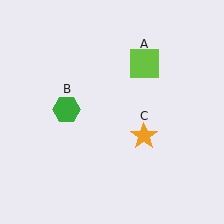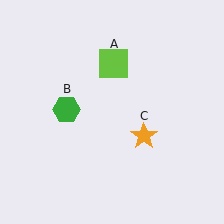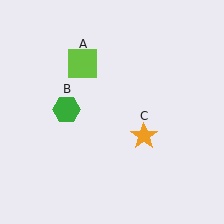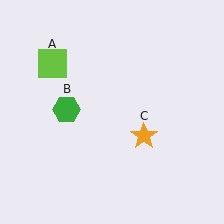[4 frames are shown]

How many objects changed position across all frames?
1 object changed position: lime square (object A).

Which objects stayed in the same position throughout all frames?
Green hexagon (object B) and orange star (object C) remained stationary.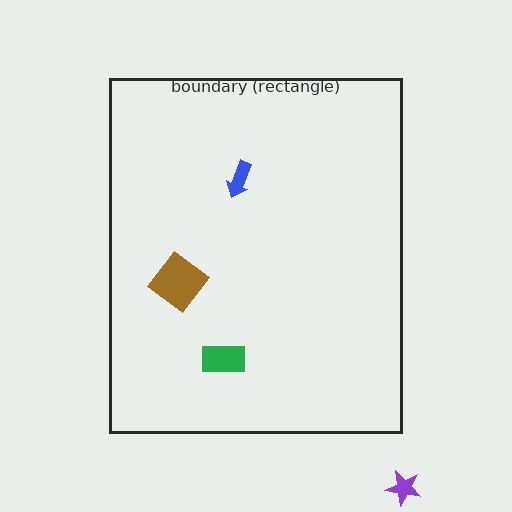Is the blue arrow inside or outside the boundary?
Inside.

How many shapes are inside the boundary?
3 inside, 1 outside.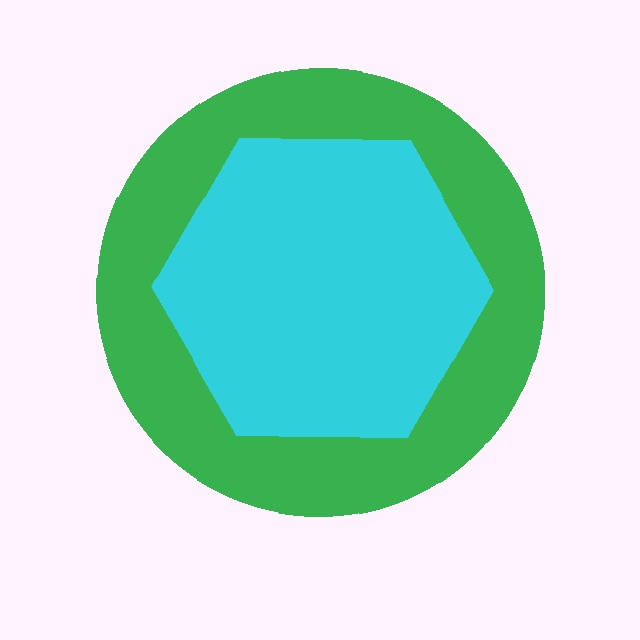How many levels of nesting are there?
2.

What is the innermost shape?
The cyan hexagon.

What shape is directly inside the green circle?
The cyan hexagon.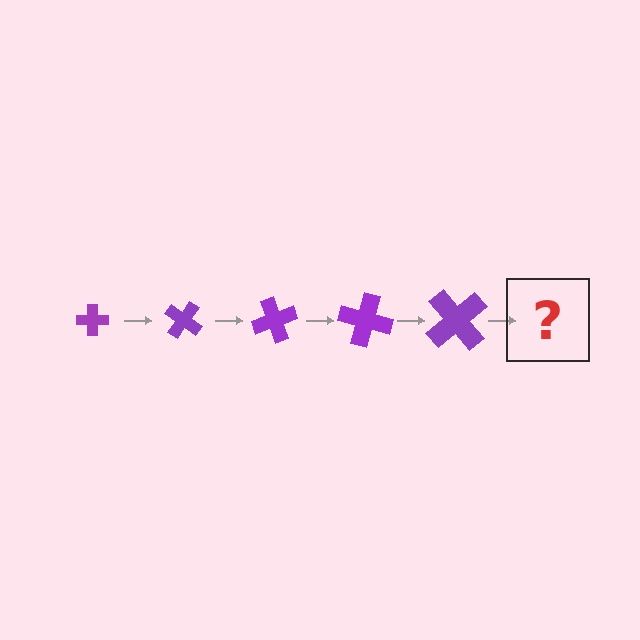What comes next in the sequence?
The next element should be a cross, larger than the previous one and rotated 175 degrees from the start.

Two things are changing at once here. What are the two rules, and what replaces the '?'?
The two rules are that the cross grows larger each step and it rotates 35 degrees each step. The '?' should be a cross, larger than the previous one and rotated 175 degrees from the start.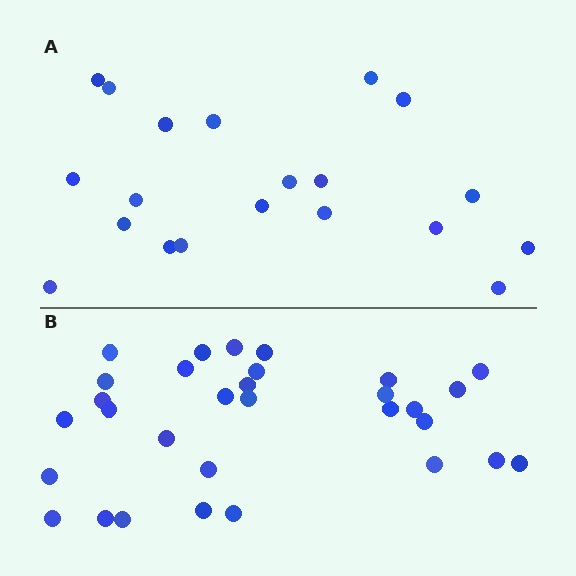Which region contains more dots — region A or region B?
Region B (the bottom region) has more dots.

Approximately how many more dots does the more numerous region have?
Region B has roughly 12 or so more dots than region A.